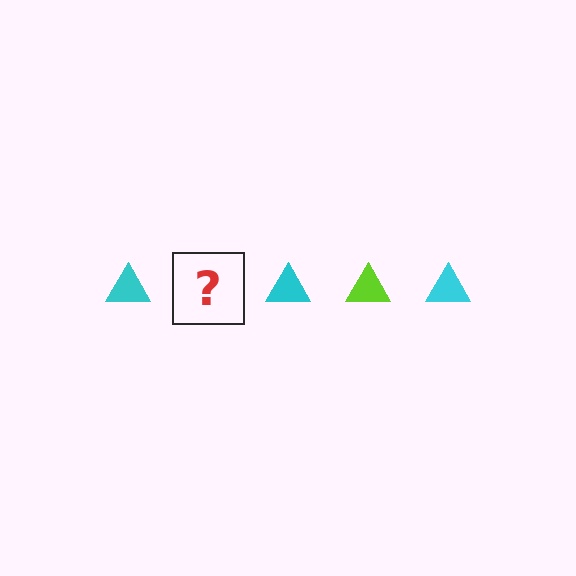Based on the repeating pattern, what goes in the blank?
The blank should be a lime triangle.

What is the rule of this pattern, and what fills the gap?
The rule is that the pattern cycles through cyan, lime triangles. The gap should be filled with a lime triangle.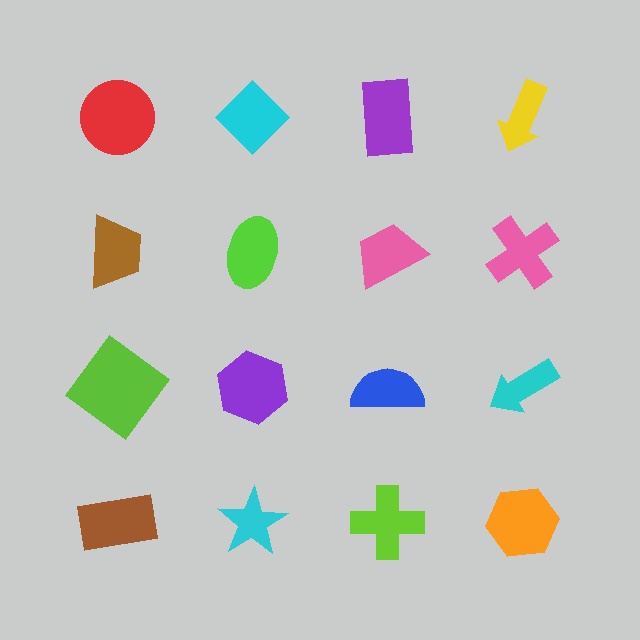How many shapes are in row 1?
4 shapes.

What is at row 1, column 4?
A yellow arrow.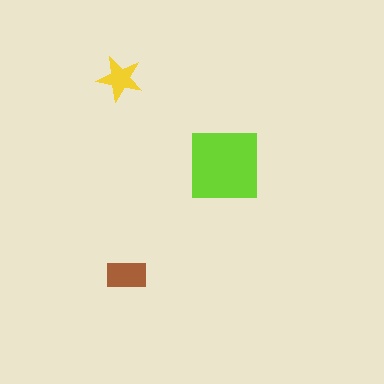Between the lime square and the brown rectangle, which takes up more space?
The lime square.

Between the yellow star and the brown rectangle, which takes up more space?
The brown rectangle.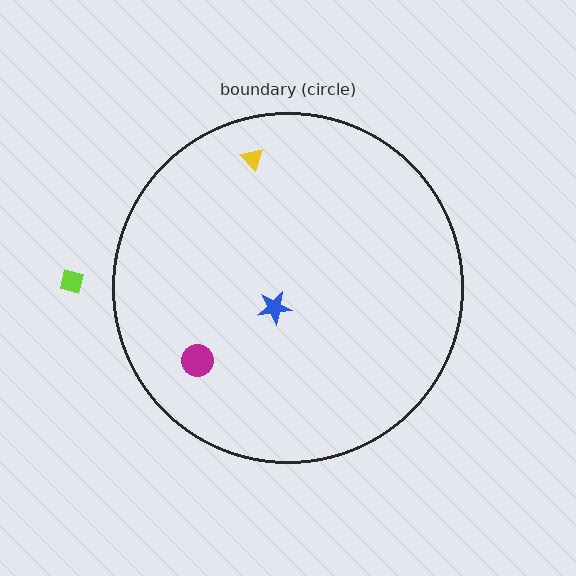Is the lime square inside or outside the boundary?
Outside.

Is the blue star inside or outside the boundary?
Inside.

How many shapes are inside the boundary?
3 inside, 1 outside.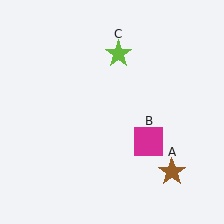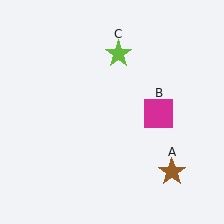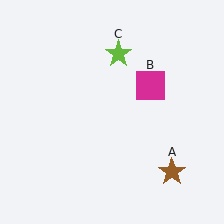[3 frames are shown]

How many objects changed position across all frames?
1 object changed position: magenta square (object B).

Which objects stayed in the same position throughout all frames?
Brown star (object A) and lime star (object C) remained stationary.